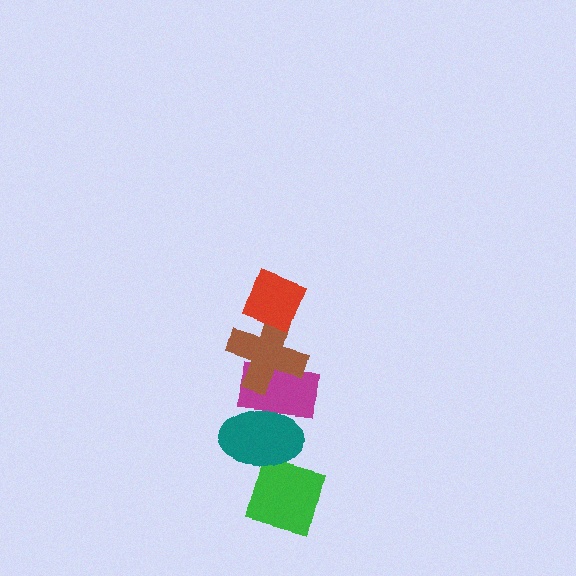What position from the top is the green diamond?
The green diamond is 5th from the top.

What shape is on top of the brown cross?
The red diamond is on top of the brown cross.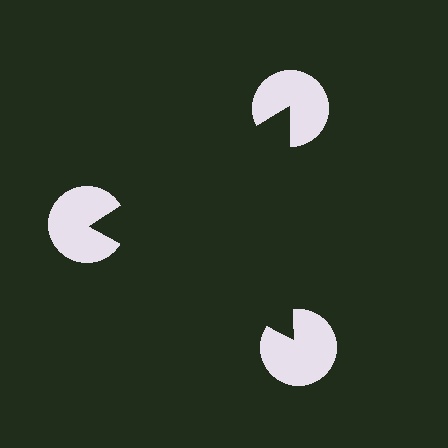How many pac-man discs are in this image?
There are 3 — one at each vertex of the illusory triangle.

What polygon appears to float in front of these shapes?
An illusory triangle — its edges are inferred from the aligned wedge cuts in the pac-man discs, not physically drawn.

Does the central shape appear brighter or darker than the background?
It typically appears slightly darker than the background, even though no actual brightness change is drawn.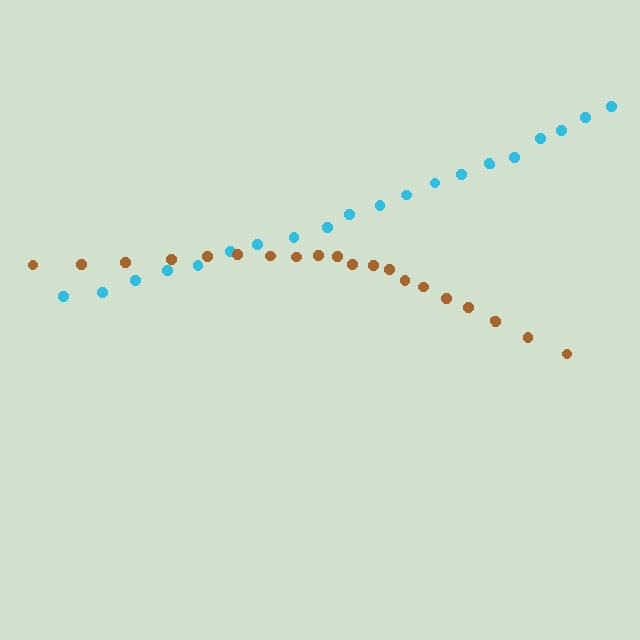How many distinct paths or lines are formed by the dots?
There are 2 distinct paths.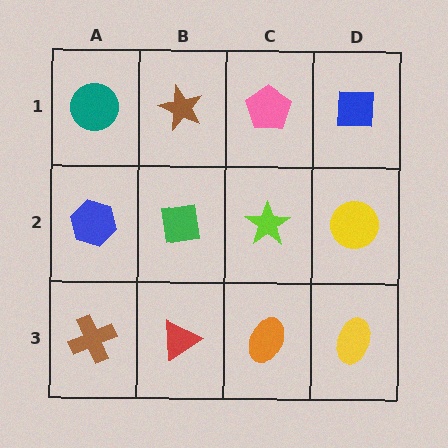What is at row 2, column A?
A blue hexagon.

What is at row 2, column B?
A green square.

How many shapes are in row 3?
4 shapes.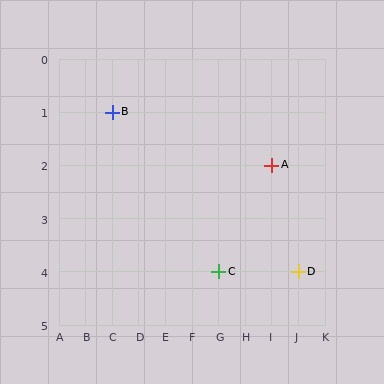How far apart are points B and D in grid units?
Points B and D are 7 columns and 3 rows apart (about 7.6 grid units diagonally).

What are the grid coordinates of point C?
Point C is at grid coordinates (G, 4).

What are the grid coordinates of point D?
Point D is at grid coordinates (J, 4).